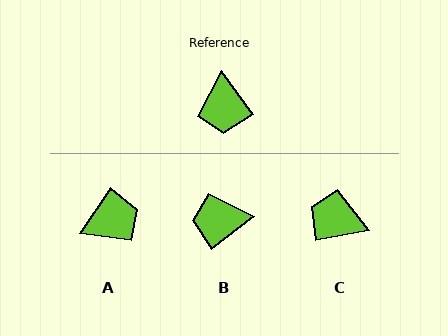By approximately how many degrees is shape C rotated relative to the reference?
Approximately 115 degrees clockwise.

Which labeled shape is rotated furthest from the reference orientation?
C, about 115 degrees away.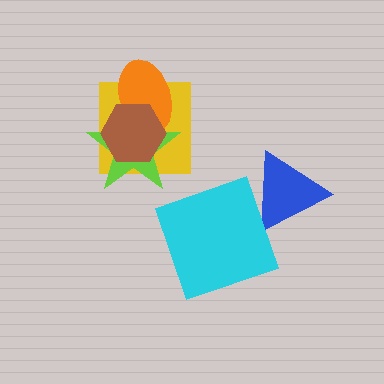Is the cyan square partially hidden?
No, no other shape covers it.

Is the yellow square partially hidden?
Yes, it is partially covered by another shape.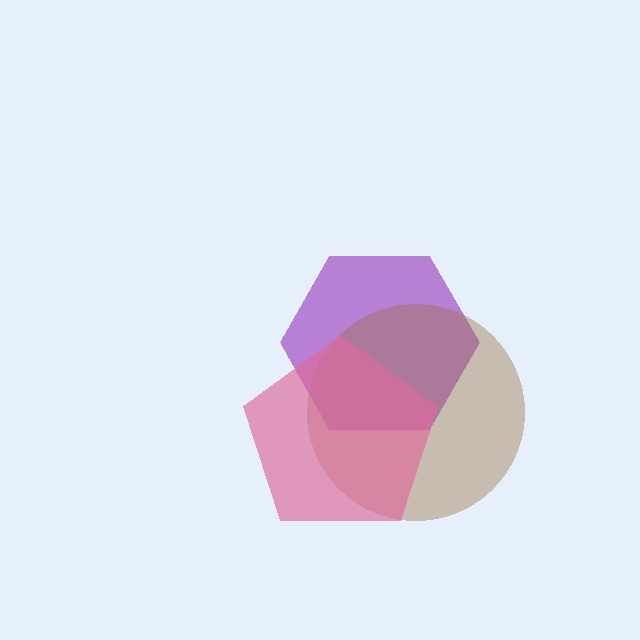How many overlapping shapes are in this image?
There are 3 overlapping shapes in the image.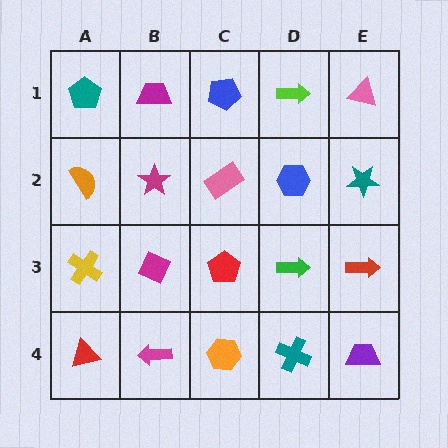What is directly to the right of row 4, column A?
A magenta arrow.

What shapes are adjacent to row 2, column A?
A teal pentagon (row 1, column A), a yellow cross (row 3, column A), a magenta star (row 2, column B).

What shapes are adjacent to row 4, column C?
A red pentagon (row 3, column C), a magenta arrow (row 4, column B), a teal cross (row 4, column D).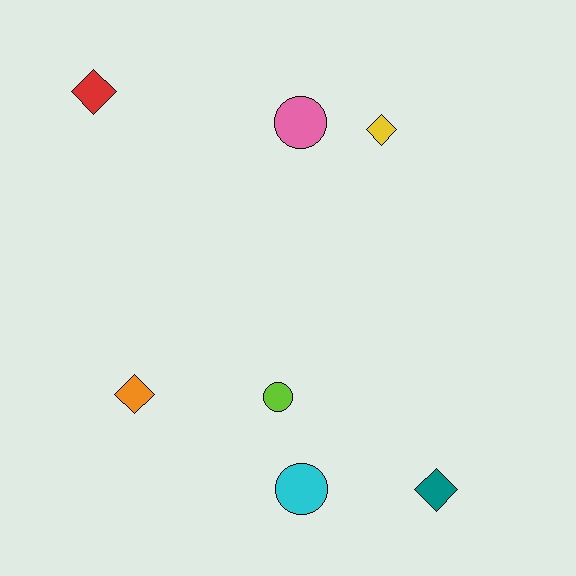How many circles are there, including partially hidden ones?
There are 3 circles.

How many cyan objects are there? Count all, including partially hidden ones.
There is 1 cyan object.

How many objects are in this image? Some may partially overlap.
There are 7 objects.